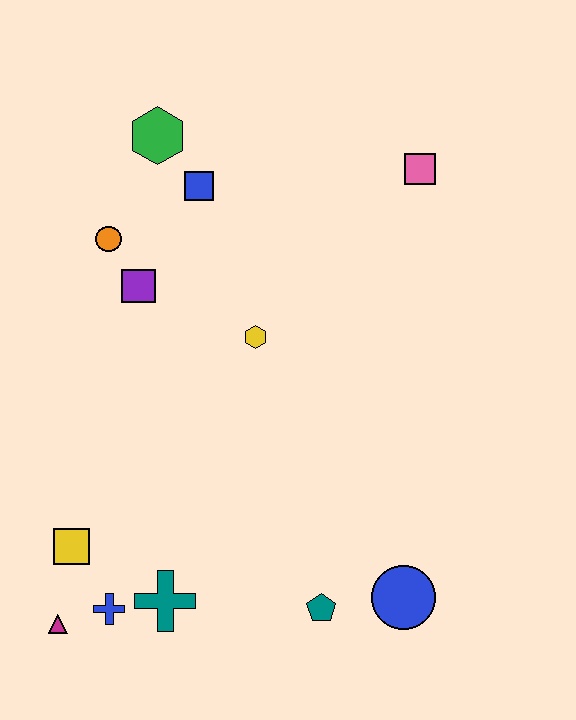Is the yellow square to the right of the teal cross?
No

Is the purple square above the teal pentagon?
Yes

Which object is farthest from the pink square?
The magenta triangle is farthest from the pink square.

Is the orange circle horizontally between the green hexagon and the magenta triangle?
Yes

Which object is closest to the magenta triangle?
The blue cross is closest to the magenta triangle.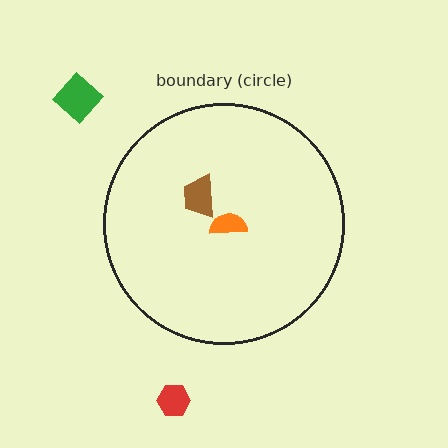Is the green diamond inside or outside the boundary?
Outside.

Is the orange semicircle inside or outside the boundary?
Inside.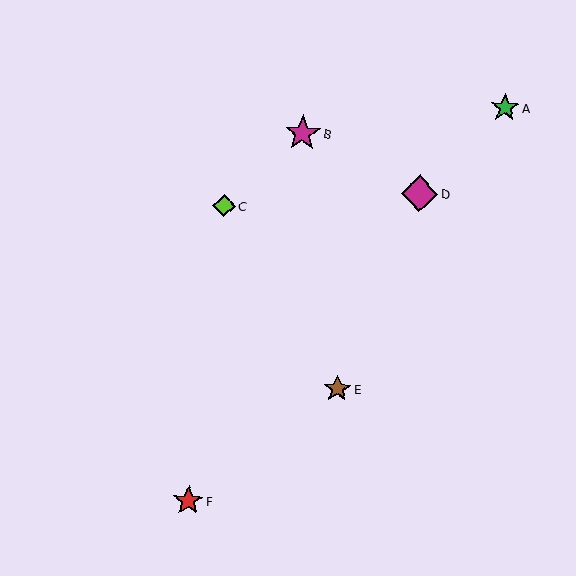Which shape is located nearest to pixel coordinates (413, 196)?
The magenta diamond (labeled D) at (420, 194) is nearest to that location.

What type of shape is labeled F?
Shape F is a red star.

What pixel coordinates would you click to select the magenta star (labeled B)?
Click at (303, 133) to select the magenta star B.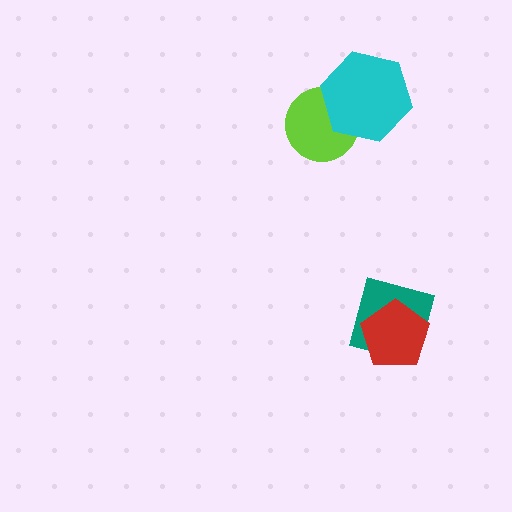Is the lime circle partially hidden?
Yes, it is partially covered by another shape.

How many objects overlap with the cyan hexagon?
1 object overlaps with the cyan hexagon.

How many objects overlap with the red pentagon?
1 object overlaps with the red pentagon.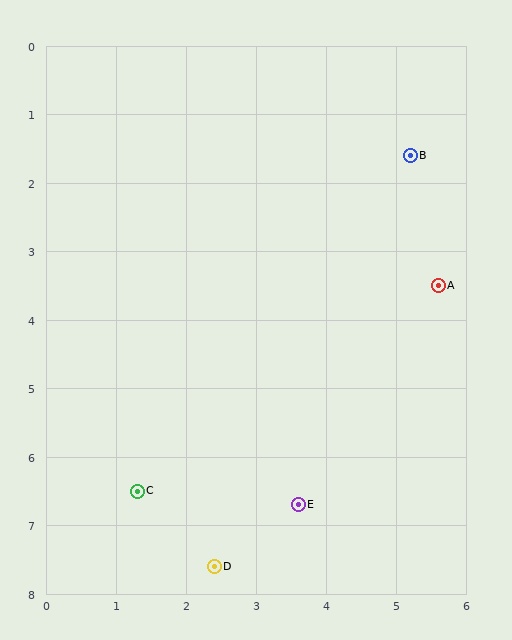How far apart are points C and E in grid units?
Points C and E are about 2.3 grid units apart.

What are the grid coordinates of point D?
Point D is at approximately (2.4, 7.6).